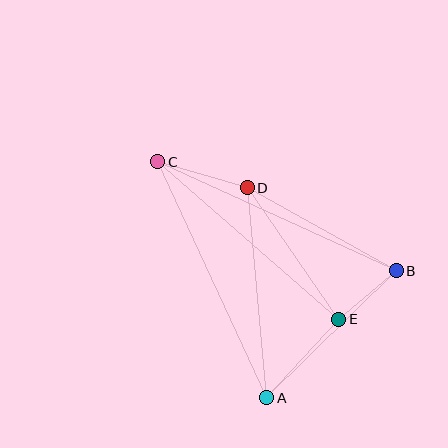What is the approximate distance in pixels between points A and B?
The distance between A and B is approximately 181 pixels.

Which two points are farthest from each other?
Points B and C are farthest from each other.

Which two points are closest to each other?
Points B and E are closest to each other.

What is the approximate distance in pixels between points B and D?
The distance between B and D is approximately 171 pixels.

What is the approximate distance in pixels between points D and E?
The distance between D and E is approximately 160 pixels.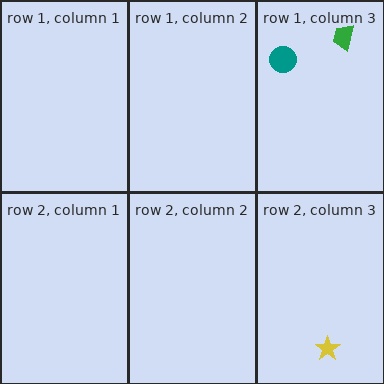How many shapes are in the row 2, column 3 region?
1.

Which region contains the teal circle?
The row 1, column 3 region.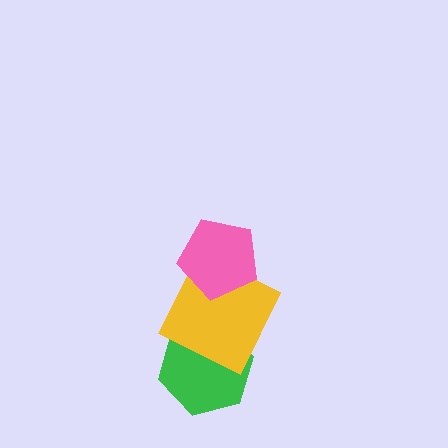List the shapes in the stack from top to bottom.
From top to bottom: the pink pentagon, the yellow square, the green hexagon.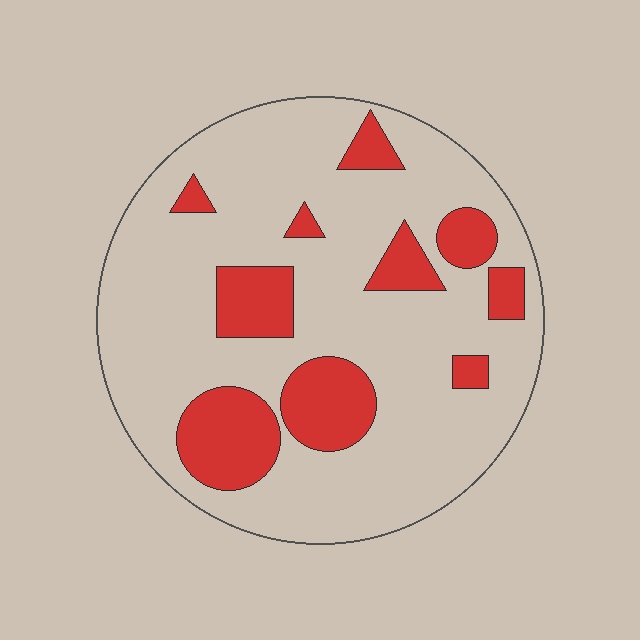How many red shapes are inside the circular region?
10.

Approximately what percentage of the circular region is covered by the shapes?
Approximately 20%.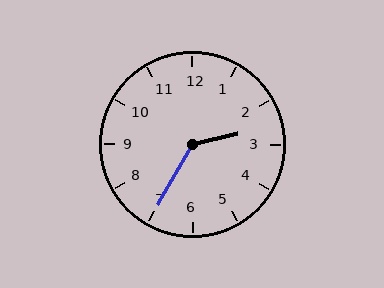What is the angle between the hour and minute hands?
Approximately 132 degrees.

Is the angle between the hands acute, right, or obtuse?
It is obtuse.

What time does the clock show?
2:35.